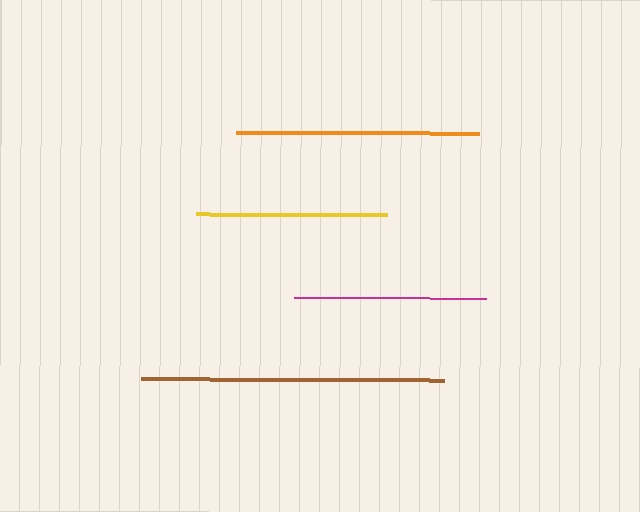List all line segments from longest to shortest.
From longest to shortest: brown, orange, magenta, yellow.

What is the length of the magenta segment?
The magenta segment is approximately 192 pixels long.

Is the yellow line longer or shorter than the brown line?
The brown line is longer than the yellow line.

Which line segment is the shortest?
The yellow line is the shortest at approximately 191 pixels.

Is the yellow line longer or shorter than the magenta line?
The magenta line is longer than the yellow line.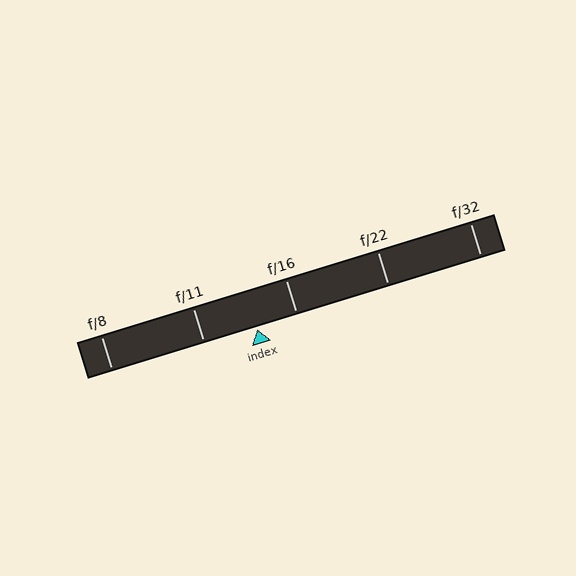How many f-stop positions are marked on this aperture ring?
There are 5 f-stop positions marked.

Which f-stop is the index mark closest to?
The index mark is closest to f/16.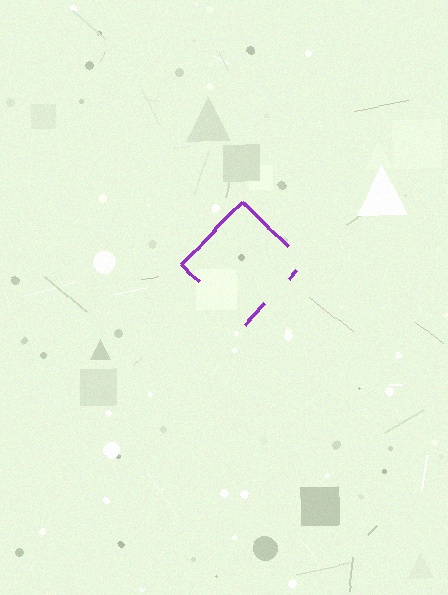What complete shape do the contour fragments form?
The contour fragments form a diamond.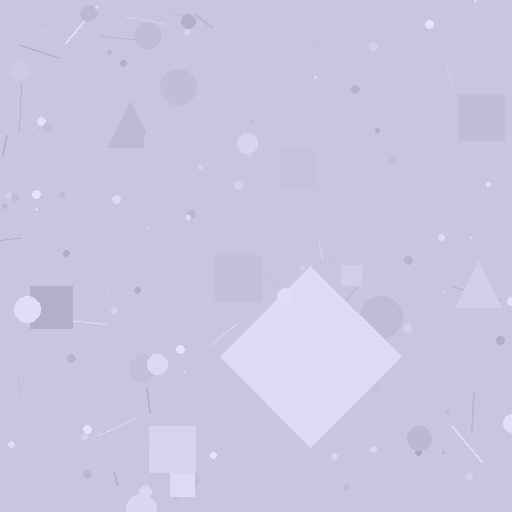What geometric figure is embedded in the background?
A diamond is embedded in the background.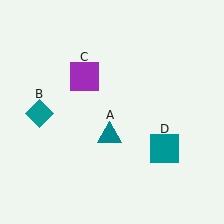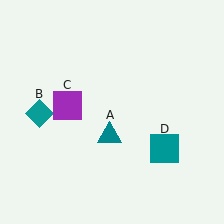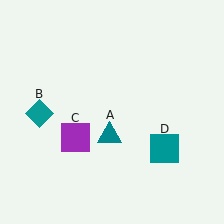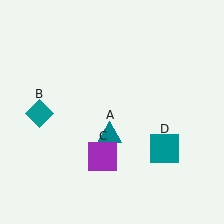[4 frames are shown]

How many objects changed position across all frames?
1 object changed position: purple square (object C).